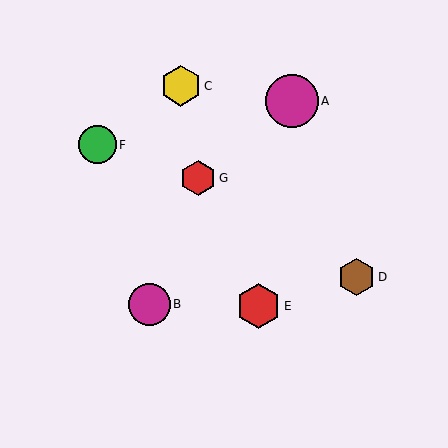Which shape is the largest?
The magenta circle (labeled A) is the largest.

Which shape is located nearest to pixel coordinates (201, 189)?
The red hexagon (labeled G) at (198, 178) is nearest to that location.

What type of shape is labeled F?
Shape F is a green circle.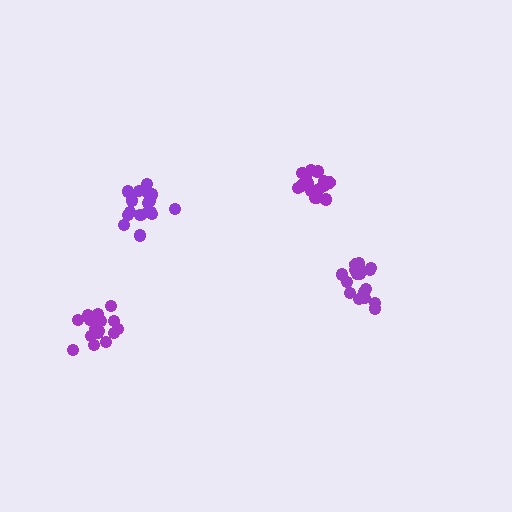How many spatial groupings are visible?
There are 4 spatial groupings.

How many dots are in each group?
Group 1: 18 dots, Group 2: 17 dots, Group 3: 18 dots, Group 4: 17 dots (70 total).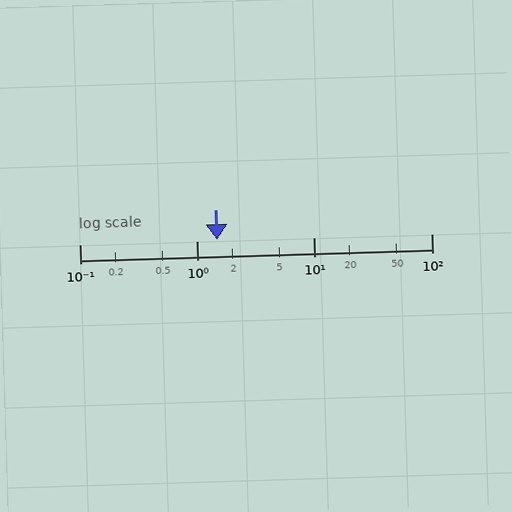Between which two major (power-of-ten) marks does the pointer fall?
The pointer is between 1 and 10.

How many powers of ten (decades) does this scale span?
The scale spans 3 decades, from 0.1 to 100.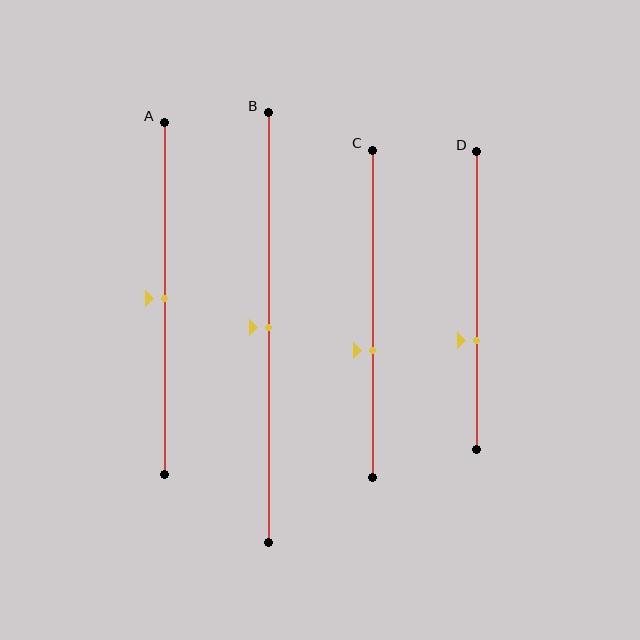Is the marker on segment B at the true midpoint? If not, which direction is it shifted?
Yes, the marker on segment B is at the true midpoint.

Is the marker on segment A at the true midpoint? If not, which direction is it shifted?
Yes, the marker on segment A is at the true midpoint.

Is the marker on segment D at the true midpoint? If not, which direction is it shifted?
No, the marker on segment D is shifted downward by about 13% of the segment length.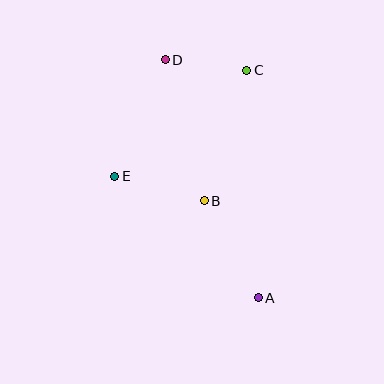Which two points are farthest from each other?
Points A and D are farthest from each other.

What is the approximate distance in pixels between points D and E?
The distance between D and E is approximately 127 pixels.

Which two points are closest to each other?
Points C and D are closest to each other.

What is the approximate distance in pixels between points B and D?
The distance between B and D is approximately 146 pixels.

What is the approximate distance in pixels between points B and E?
The distance between B and E is approximately 93 pixels.